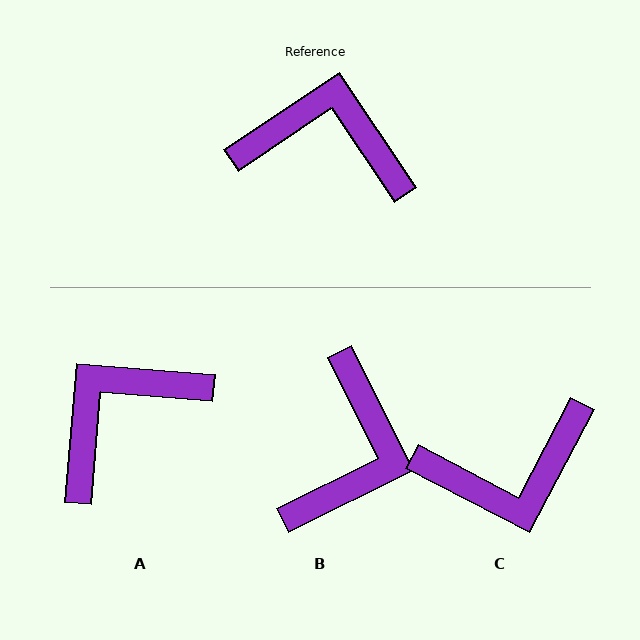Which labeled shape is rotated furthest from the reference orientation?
C, about 152 degrees away.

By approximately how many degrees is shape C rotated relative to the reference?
Approximately 152 degrees clockwise.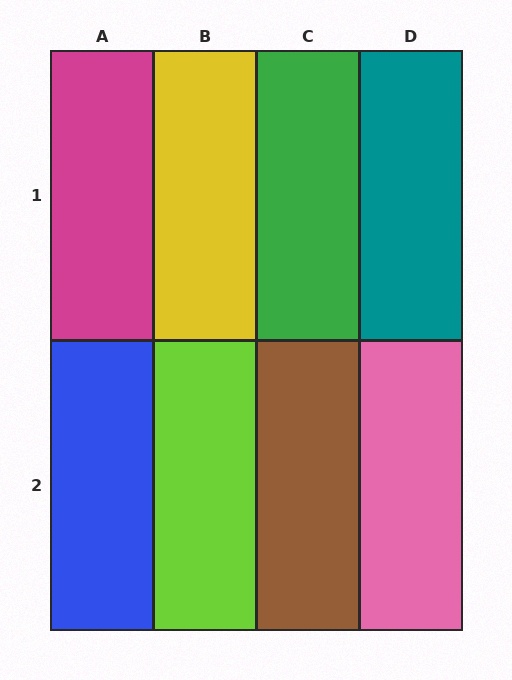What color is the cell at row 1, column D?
Teal.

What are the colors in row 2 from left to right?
Blue, lime, brown, pink.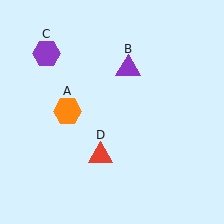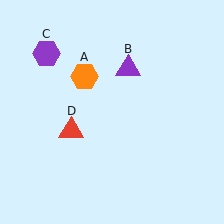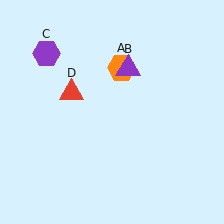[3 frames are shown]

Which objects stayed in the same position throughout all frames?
Purple triangle (object B) and purple hexagon (object C) remained stationary.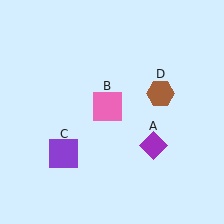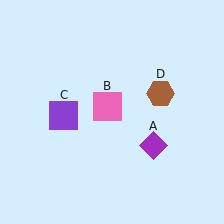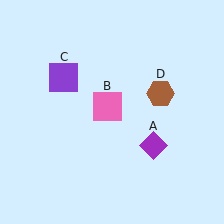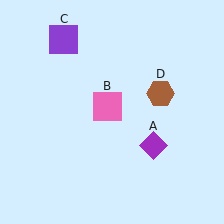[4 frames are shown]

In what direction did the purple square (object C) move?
The purple square (object C) moved up.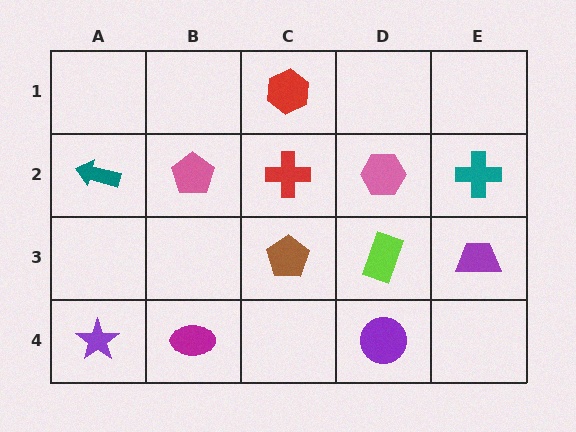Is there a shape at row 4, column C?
No, that cell is empty.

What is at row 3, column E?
A purple trapezoid.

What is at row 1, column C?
A red hexagon.